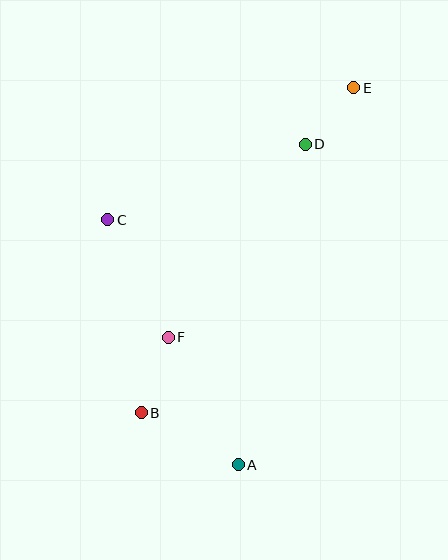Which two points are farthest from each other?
Points A and E are farthest from each other.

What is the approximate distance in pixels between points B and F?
The distance between B and F is approximately 80 pixels.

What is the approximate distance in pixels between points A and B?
The distance between A and B is approximately 110 pixels.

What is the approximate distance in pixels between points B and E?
The distance between B and E is approximately 388 pixels.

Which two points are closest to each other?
Points D and E are closest to each other.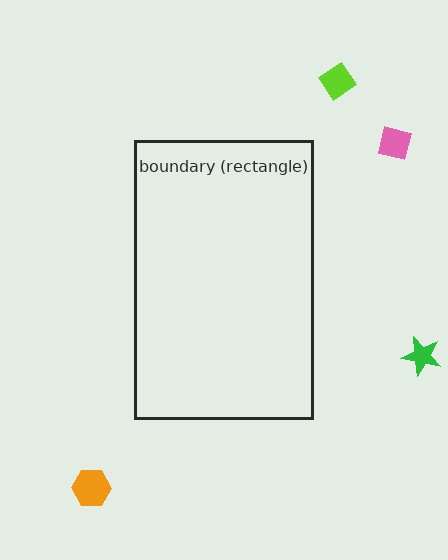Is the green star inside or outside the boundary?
Outside.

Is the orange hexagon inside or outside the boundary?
Outside.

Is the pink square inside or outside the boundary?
Outside.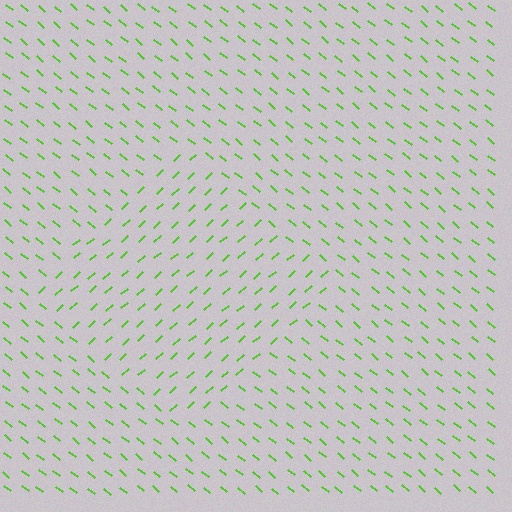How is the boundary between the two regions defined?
The boundary is defined purely by a change in line orientation (approximately 81 degrees difference). All lines are the same color and thickness.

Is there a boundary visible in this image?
Yes, there is a texture boundary formed by a change in line orientation.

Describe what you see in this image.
The image is filled with small lime line segments. A diamond region in the image has lines oriented differently from the surrounding lines, creating a visible texture boundary.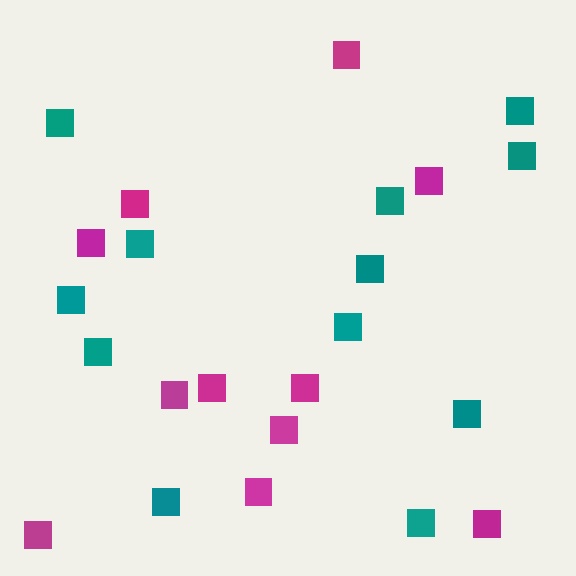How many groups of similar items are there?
There are 2 groups: one group of teal squares (12) and one group of magenta squares (11).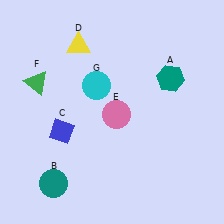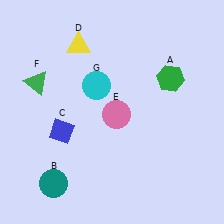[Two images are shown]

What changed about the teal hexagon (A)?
In Image 1, A is teal. In Image 2, it changed to green.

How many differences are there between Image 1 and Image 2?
There is 1 difference between the two images.